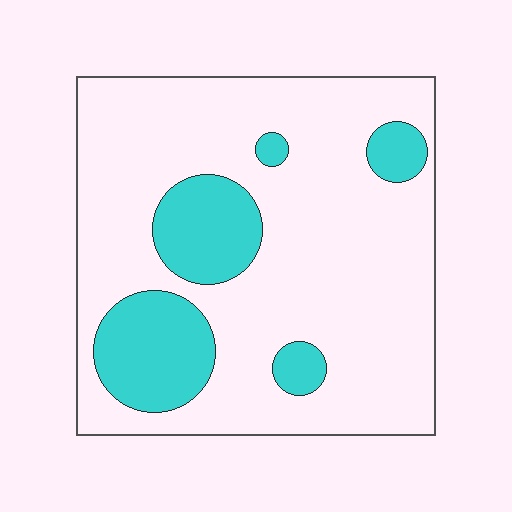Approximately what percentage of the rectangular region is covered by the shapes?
Approximately 20%.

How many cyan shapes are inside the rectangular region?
5.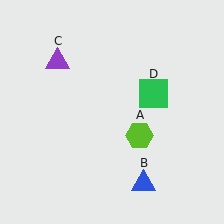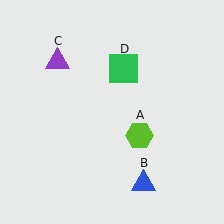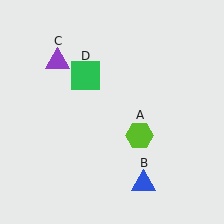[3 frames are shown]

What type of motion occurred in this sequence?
The green square (object D) rotated counterclockwise around the center of the scene.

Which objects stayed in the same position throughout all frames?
Lime hexagon (object A) and blue triangle (object B) and purple triangle (object C) remained stationary.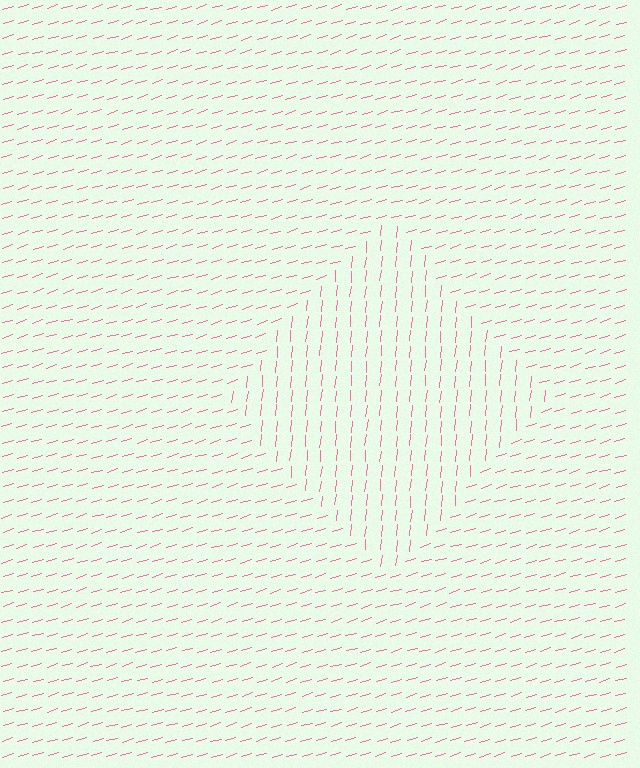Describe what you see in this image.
The image is filled with small pink line segments. A diamond region in the image has lines oriented differently from the surrounding lines, creating a visible texture boundary.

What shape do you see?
I see a diamond.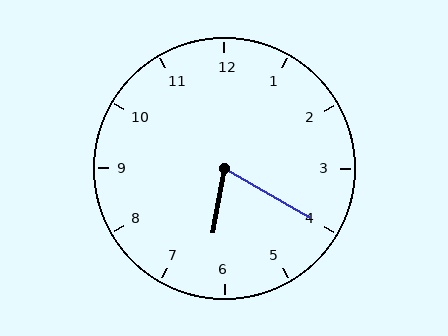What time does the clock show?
6:20.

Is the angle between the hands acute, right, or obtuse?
It is acute.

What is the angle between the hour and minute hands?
Approximately 70 degrees.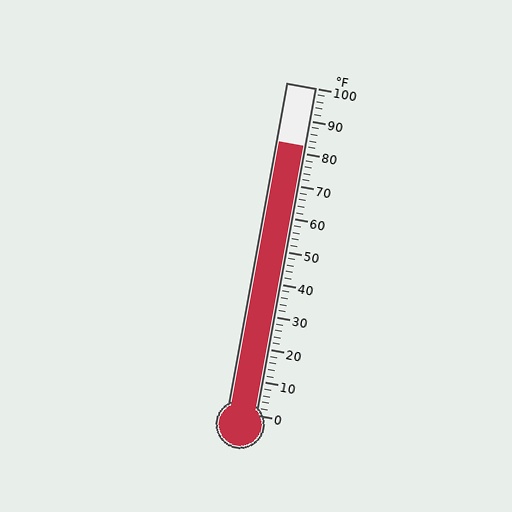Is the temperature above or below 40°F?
The temperature is above 40°F.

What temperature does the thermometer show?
The thermometer shows approximately 82°F.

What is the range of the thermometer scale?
The thermometer scale ranges from 0°F to 100°F.